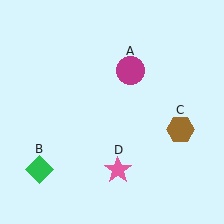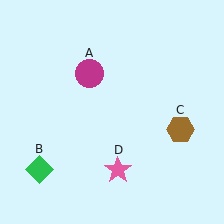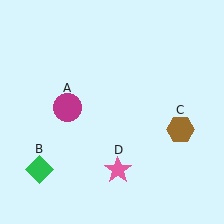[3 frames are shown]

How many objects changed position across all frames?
1 object changed position: magenta circle (object A).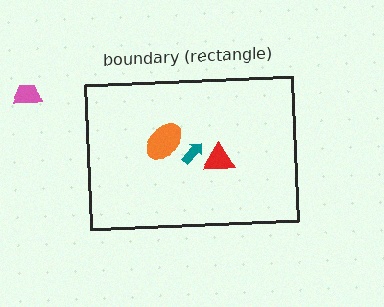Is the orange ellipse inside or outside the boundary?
Inside.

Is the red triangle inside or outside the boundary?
Inside.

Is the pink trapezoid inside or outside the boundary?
Outside.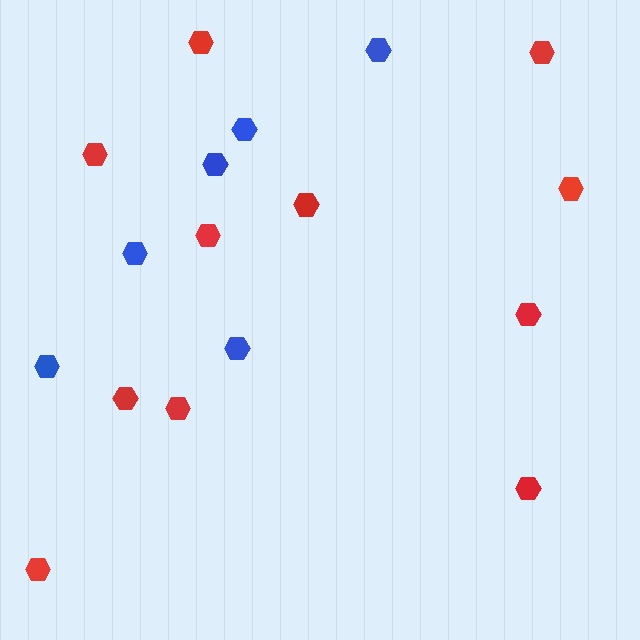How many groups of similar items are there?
There are 2 groups: one group of red hexagons (11) and one group of blue hexagons (6).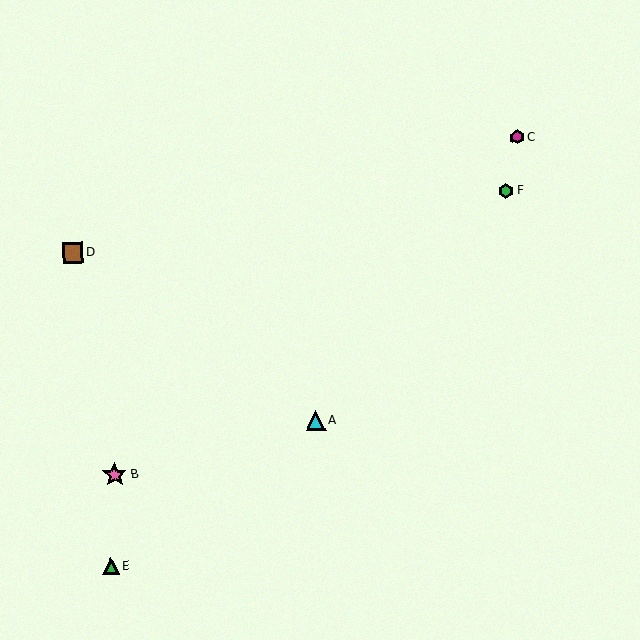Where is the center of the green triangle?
The center of the green triangle is at (111, 566).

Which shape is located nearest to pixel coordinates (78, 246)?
The brown square (labeled D) at (73, 253) is nearest to that location.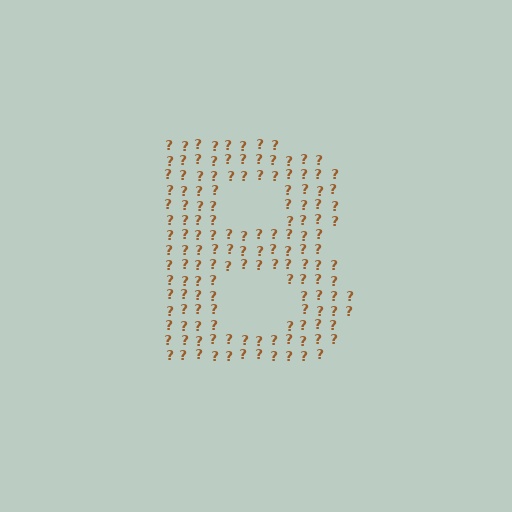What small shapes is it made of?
It is made of small question marks.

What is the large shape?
The large shape is the letter B.